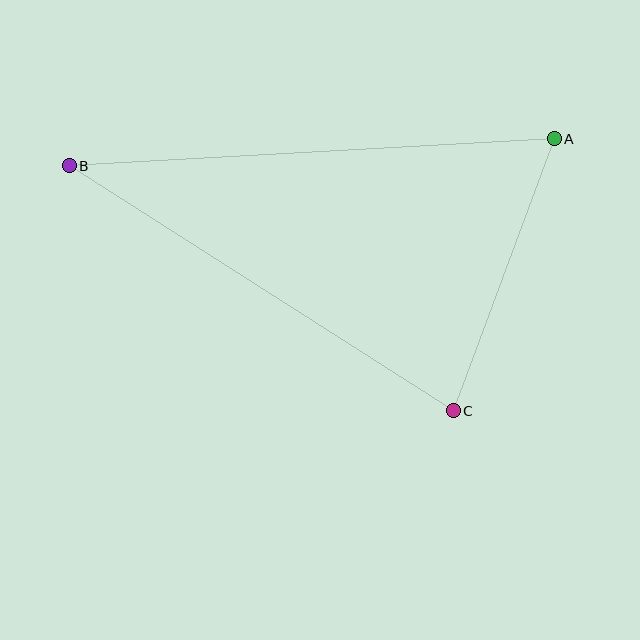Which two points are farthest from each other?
Points A and B are farthest from each other.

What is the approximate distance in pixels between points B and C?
The distance between B and C is approximately 455 pixels.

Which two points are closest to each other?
Points A and C are closest to each other.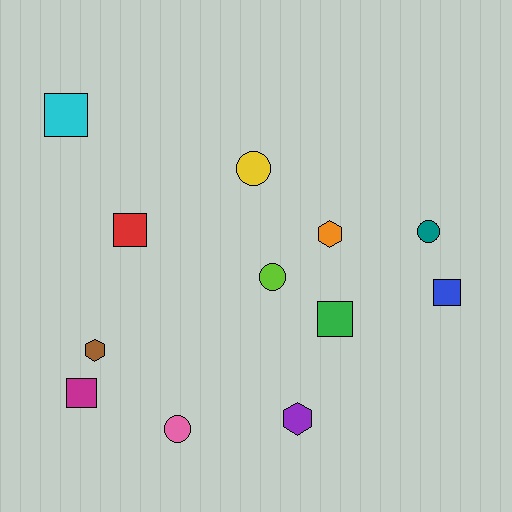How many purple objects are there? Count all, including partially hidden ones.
There is 1 purple object.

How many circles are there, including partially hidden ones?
There are 4 circles.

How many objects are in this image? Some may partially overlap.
There are 12 objects.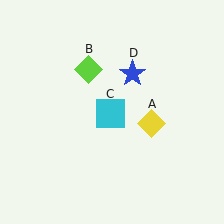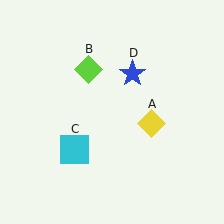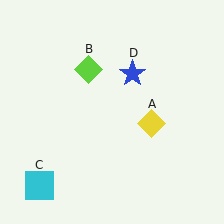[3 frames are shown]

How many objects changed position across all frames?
1 object changed position: cyan square (object C).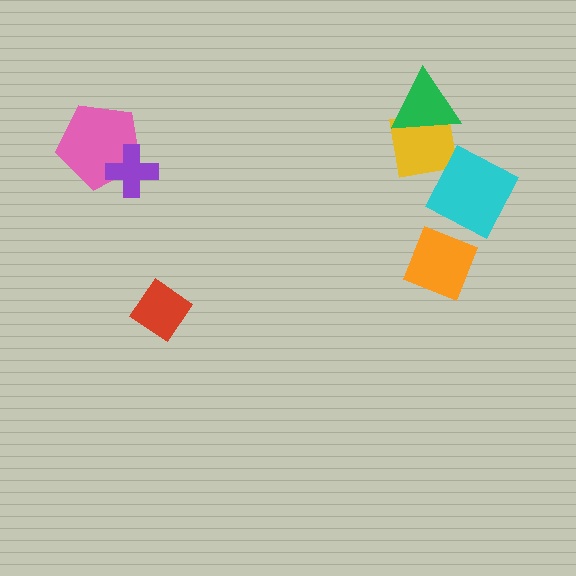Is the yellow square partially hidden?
Yes, it is partially covered by another shape.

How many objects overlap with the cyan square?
0 objects overlap with the cyan square.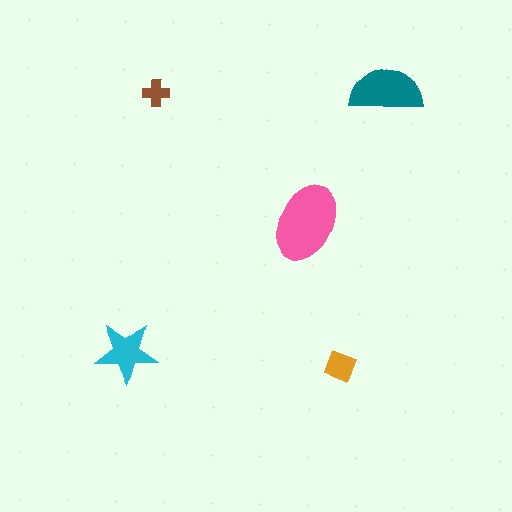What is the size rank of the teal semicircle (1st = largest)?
2nd.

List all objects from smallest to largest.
The brown cross, the orange diamond, the cyan star, the teal semicircle, the pink ellipse.